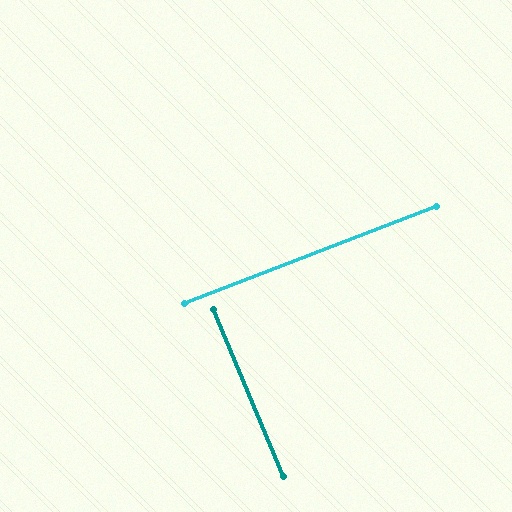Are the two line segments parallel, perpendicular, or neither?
Perpendicular — they meet at approximately 88°.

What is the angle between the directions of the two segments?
Approximately 88 degrees.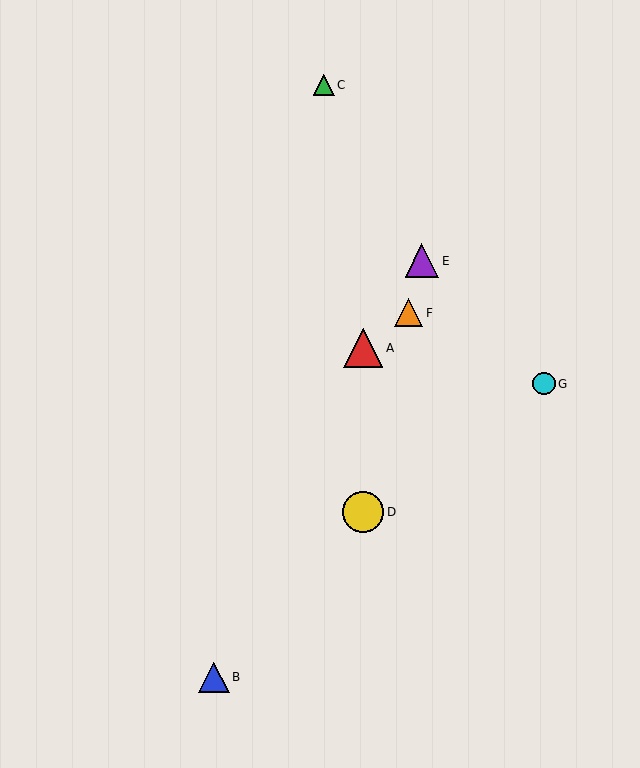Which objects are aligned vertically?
Objects A, D are aligned vertically.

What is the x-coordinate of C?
Object C is at x≈324.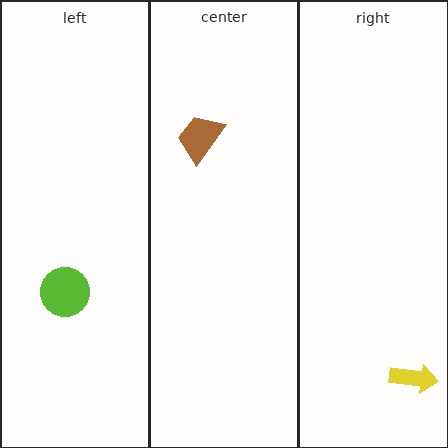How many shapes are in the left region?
1.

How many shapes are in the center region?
1.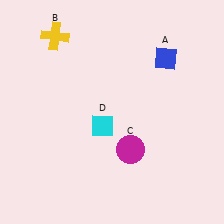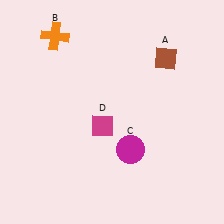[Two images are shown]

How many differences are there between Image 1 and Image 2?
There are 3 differences between the two images.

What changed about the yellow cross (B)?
In Image 1, B is yellow. In Image 2, it changed to orange.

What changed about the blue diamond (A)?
In Image 1, A is blue. In Image 2, it changed to brown.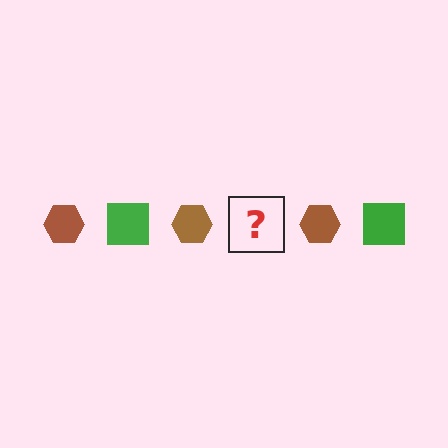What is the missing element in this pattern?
The missing element is a green square.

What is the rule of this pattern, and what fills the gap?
The rule is that the pattern alternates between brown hexagon and green square. The gap should be filled with a green square.